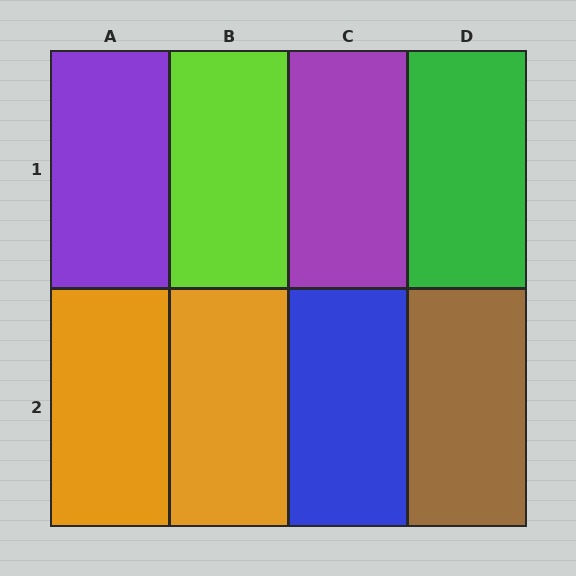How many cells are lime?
1 cell is lime.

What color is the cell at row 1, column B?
Lime.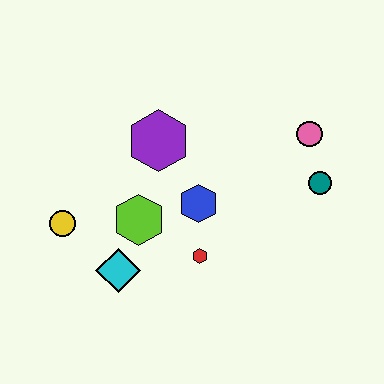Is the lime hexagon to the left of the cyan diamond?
No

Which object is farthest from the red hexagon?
The pink circle is farthest from the red hexagon.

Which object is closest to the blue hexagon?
The red hexagon is closest to the blue hexagon.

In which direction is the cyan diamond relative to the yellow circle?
The cyan diamond is to the right of the yellow circle.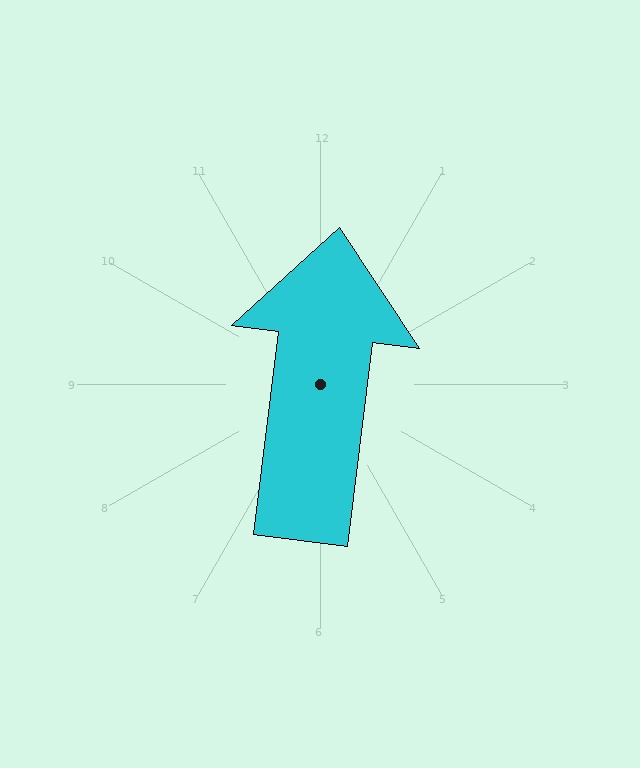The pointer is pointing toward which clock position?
Roughly 12 o'clock.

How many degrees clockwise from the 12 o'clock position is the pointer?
Approximately 7 degrees.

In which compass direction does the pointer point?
North.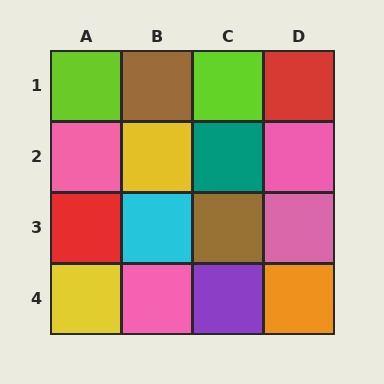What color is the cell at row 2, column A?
Pink.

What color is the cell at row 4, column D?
Orange.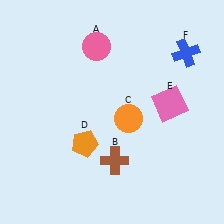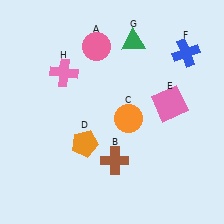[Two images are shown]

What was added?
A green triangle (G), a pink cross (H) were added in Image 2.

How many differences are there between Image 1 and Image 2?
There are 2 differences between the two images.